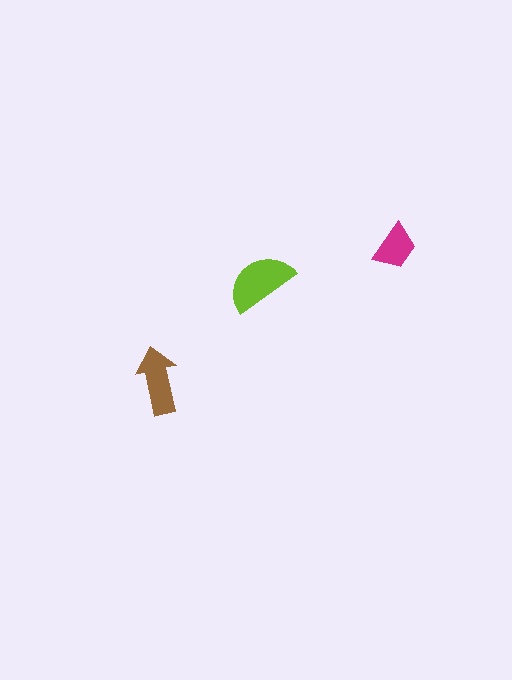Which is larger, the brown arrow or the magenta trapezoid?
The brown arrow.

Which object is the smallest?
The magenta trapezoid.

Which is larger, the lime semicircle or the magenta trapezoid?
The lime semicircle.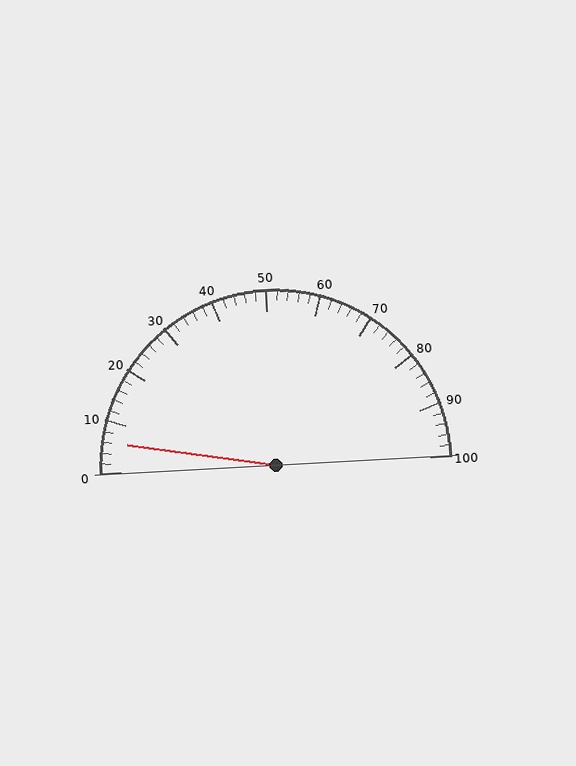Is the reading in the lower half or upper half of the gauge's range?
The reading is in the lower half of the range (0 to 100).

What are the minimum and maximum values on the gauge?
The gauge ranges from 0 to 100.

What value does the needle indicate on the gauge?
The needle indicates approximately 6.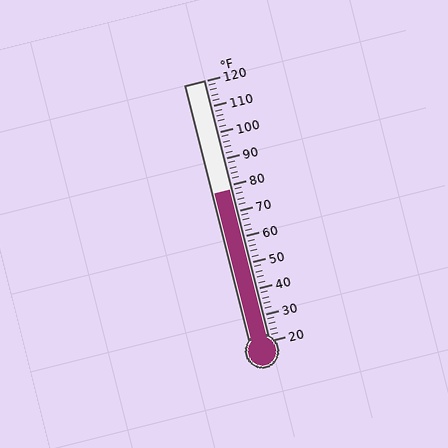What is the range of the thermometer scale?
The thermometer scale ranges from 20°F to 120°F.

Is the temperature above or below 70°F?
The temperature is above 70°F.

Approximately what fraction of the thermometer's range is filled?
The thermometer is filled to approximately 60% of its range.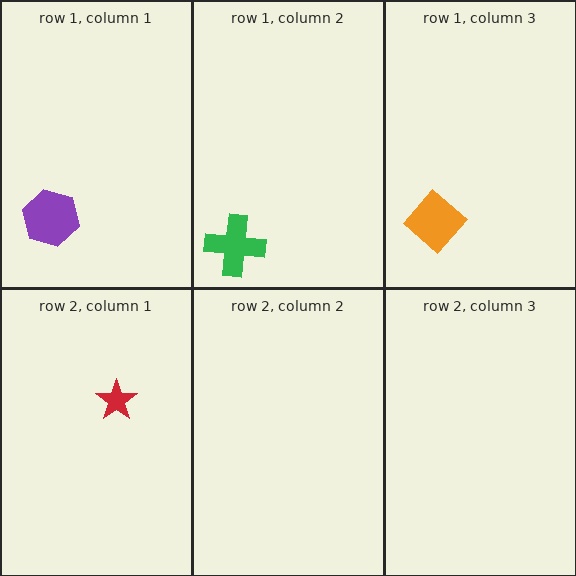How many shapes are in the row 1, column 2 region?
1.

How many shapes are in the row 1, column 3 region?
1.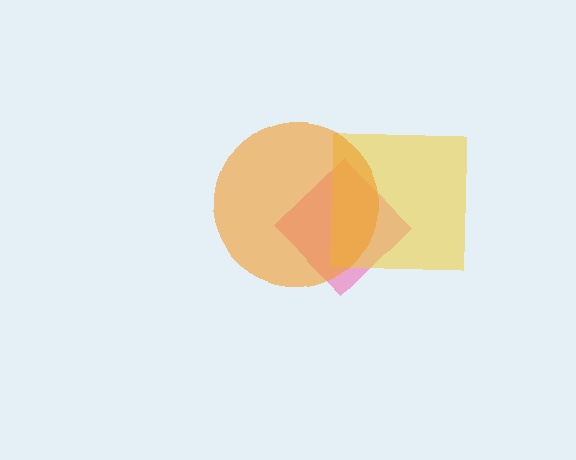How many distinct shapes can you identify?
There are 3 distinct shapes: a pink diamond, a yellow square, an orange circle.